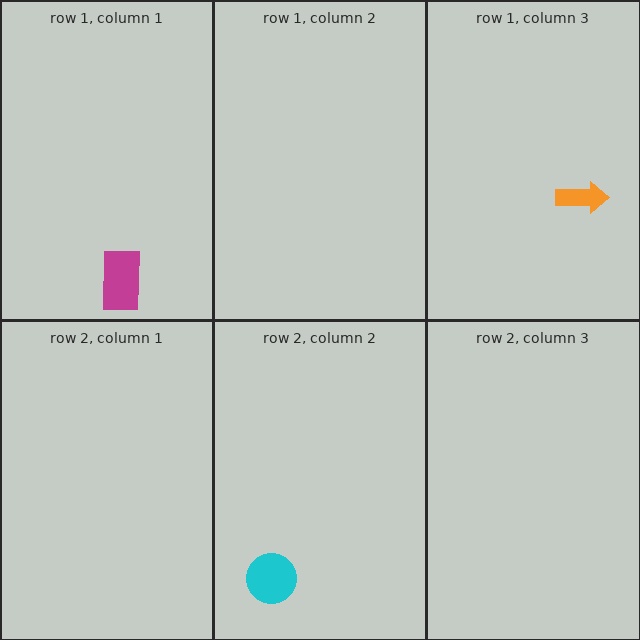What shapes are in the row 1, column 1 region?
The magenta rectangle.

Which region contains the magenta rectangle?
The row 1, column 1 region.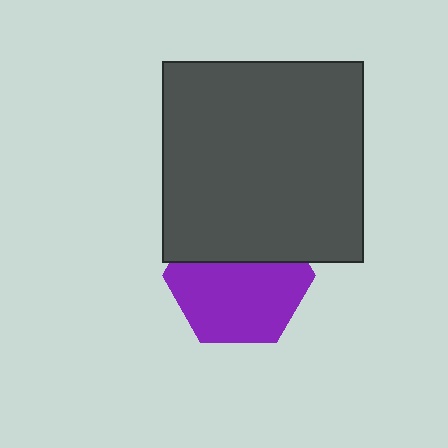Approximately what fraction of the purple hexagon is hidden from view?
Roughly 38% of the purple hexagon is hidden behind the dark gray square.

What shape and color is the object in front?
The object in front is a dark gray square.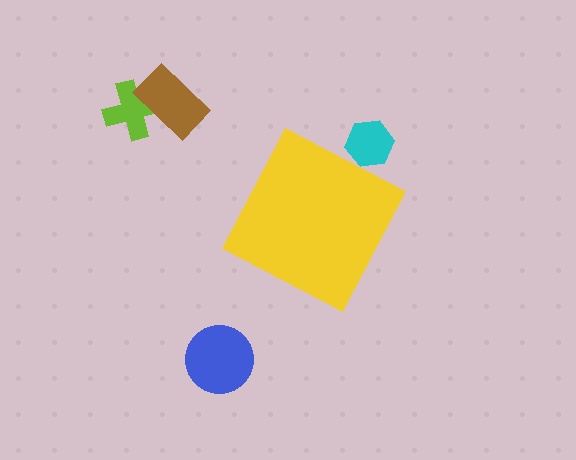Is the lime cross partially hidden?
No, the lime cross is fully visible.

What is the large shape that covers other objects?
A yellow diamond.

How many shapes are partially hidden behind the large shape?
1 shape is partially hidden.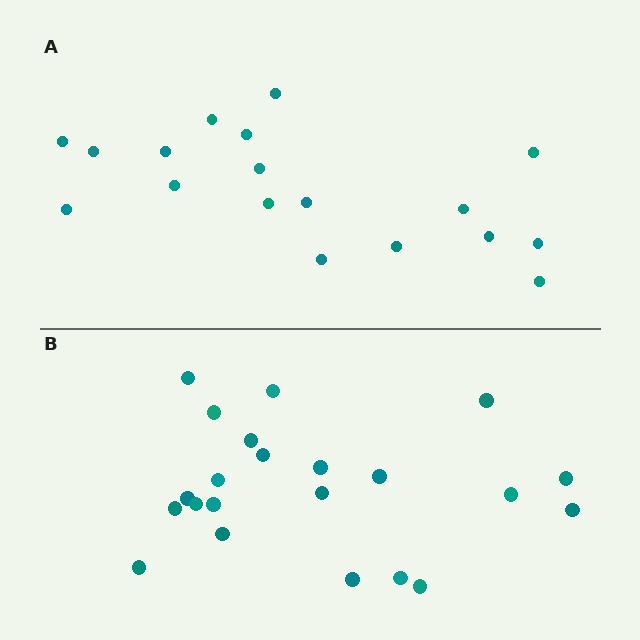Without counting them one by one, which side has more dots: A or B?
Region B (the bottom region) has more dots.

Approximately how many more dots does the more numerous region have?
Region B has about 4 more dots than region A.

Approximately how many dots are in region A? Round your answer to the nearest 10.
About 20 dots. (The exact count is 18, which rounds to 20.)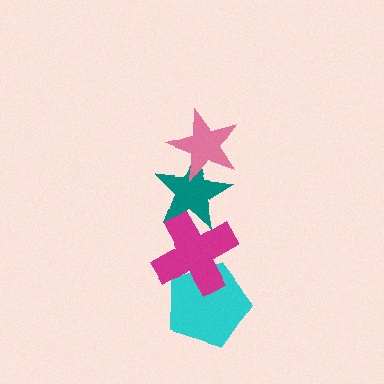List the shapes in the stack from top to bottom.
From top to bottom: the pink star, the teal star, the magenta cross, the cyan pentagon.